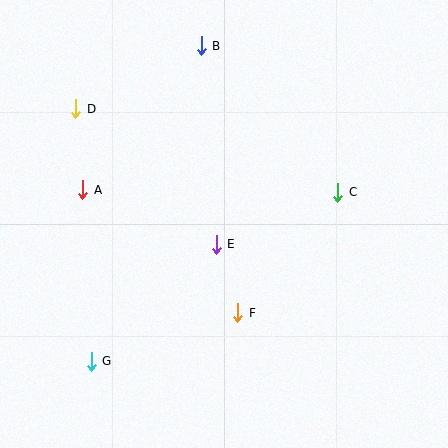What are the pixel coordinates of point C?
Point C is at (338, 192).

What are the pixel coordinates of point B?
Point B is at (201, 46).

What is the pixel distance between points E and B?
The distance between E and B is 199 pixels.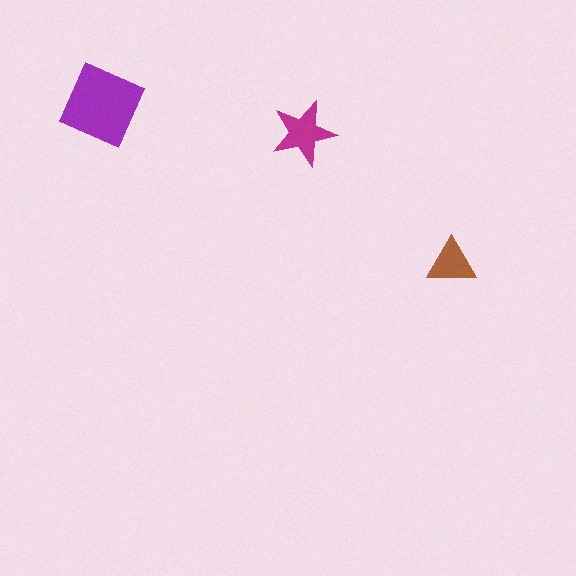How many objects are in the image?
There are 3 objects in the image.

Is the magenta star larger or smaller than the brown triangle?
Larger.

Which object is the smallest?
The brown triangle.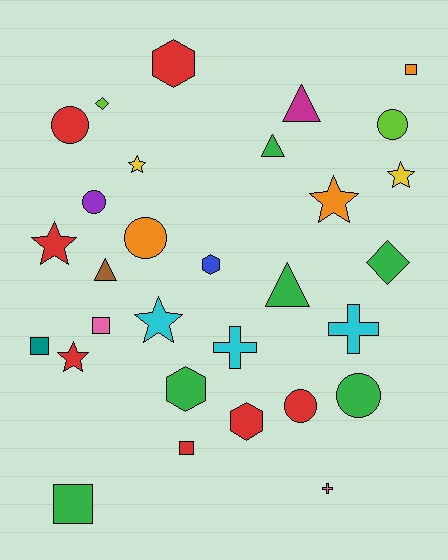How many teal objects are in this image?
There is 1 teal object.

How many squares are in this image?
There are 5 squares.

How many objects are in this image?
There are 30 objects.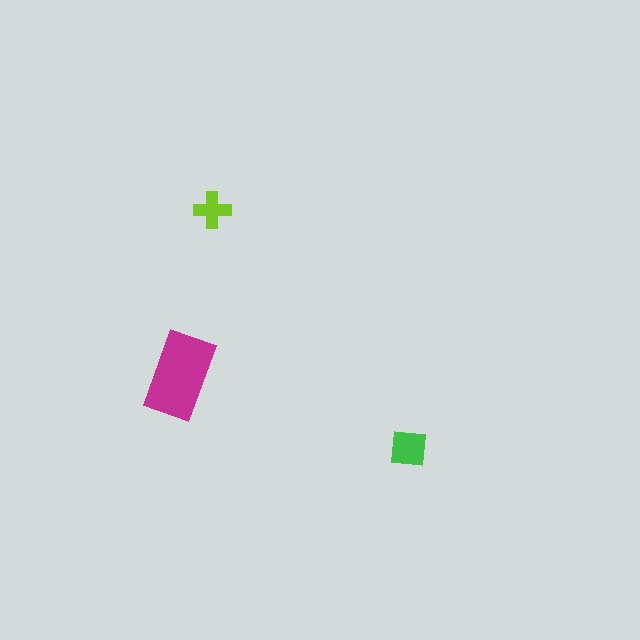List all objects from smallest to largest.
The lime cross, the green square, the magenta rectangle.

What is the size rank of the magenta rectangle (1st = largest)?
1st.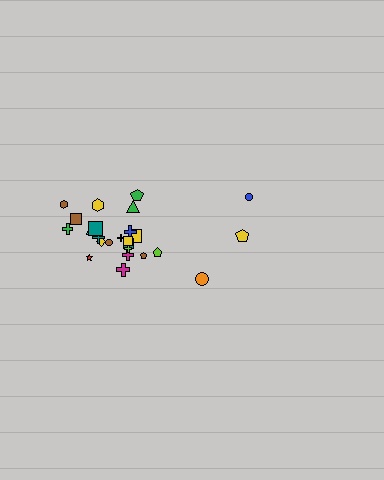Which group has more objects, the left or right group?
The left group.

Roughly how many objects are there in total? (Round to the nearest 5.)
Roughly 25 objects in total.